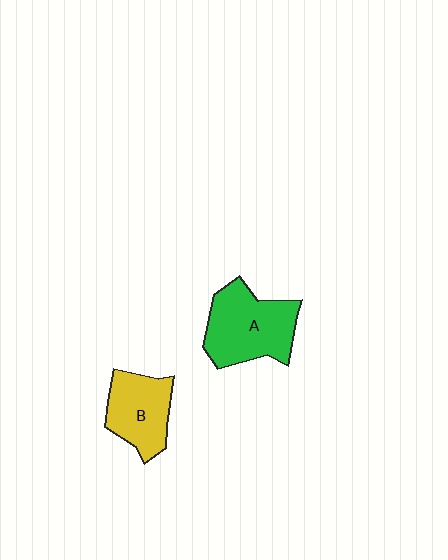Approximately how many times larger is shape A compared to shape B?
Approximately 1.3 times.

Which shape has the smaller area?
Shape B (yellow).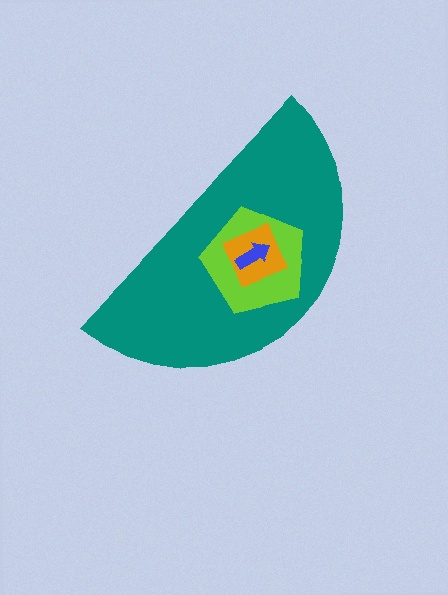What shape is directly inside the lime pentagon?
The orange diamond.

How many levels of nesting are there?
4.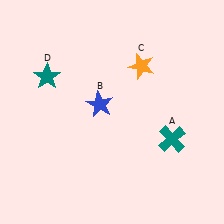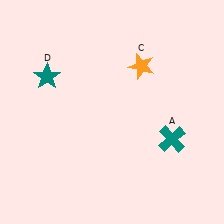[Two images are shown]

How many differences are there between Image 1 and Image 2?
There is 1 difference between the two images.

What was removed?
The blue star (B) was removed in Image 2.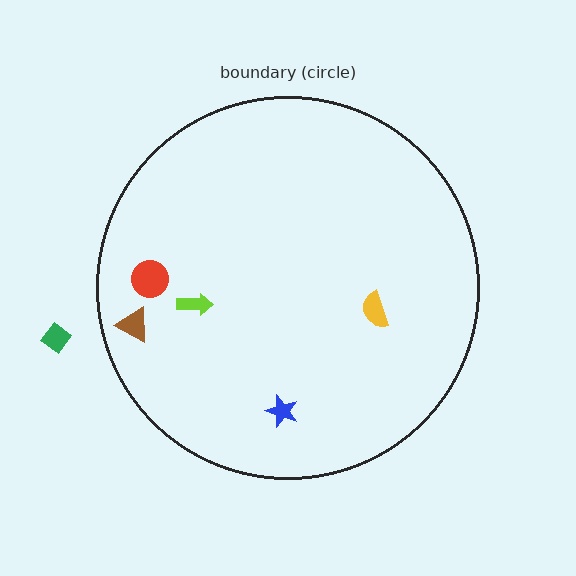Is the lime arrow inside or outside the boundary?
Inside.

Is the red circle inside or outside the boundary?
Inside.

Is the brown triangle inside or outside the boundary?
Inside.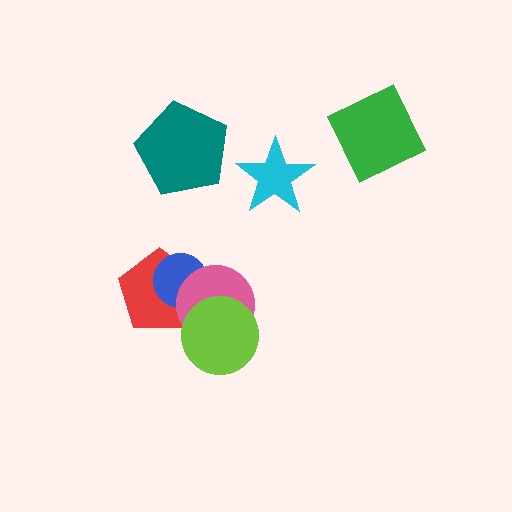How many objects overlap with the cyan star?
0 objects overlap with the cyan star.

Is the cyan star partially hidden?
No, no other shape covers it.